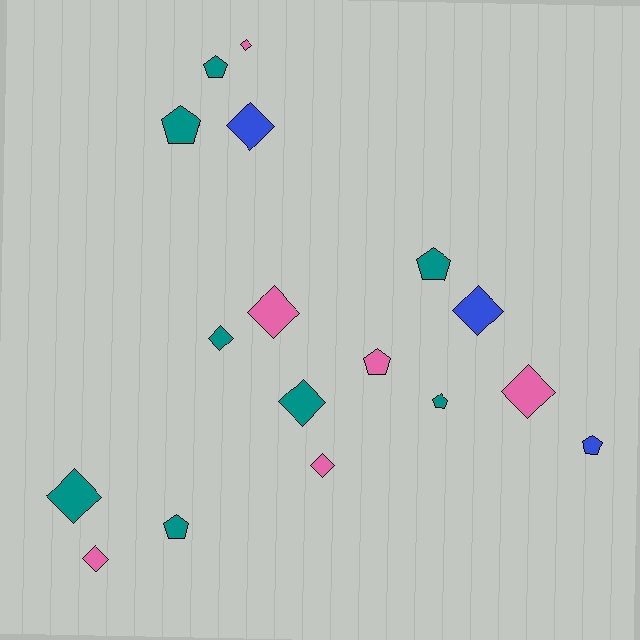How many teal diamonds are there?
There are 3 teal diamonds.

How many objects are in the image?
There are 17 objects.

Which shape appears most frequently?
Diamond, with 10 objects.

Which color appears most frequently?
Teal, with 8 objects.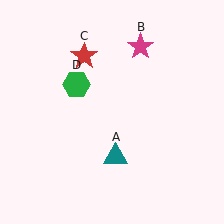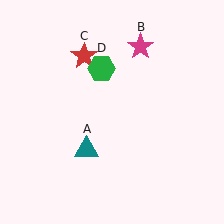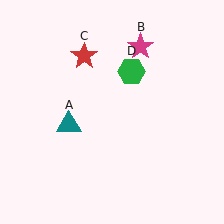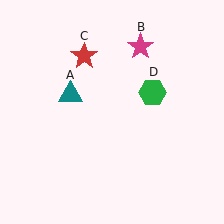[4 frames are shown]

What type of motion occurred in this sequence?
The teal triangle (object A), green hexagon (object D) rotated clockwise around the center of the scene.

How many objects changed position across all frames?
2 objects changed position: teal triangle (object A), green hexagon (object D).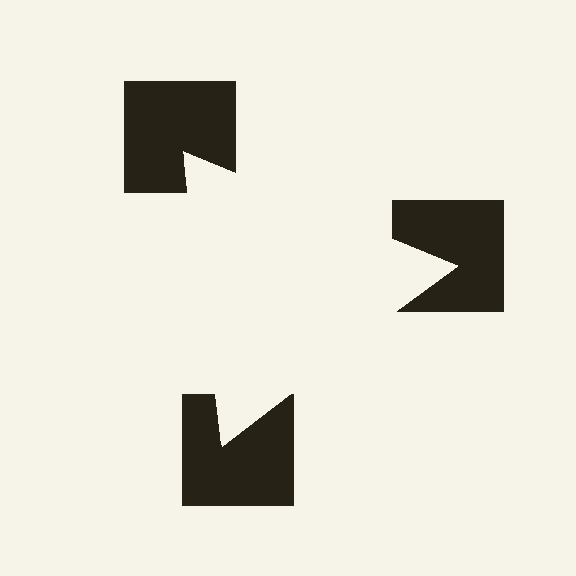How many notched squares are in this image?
There are 3 — one at each vertex of the illusory triangle.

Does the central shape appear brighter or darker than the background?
It typically appears slightly brighter than the background, even though no actual brightness change is drawn.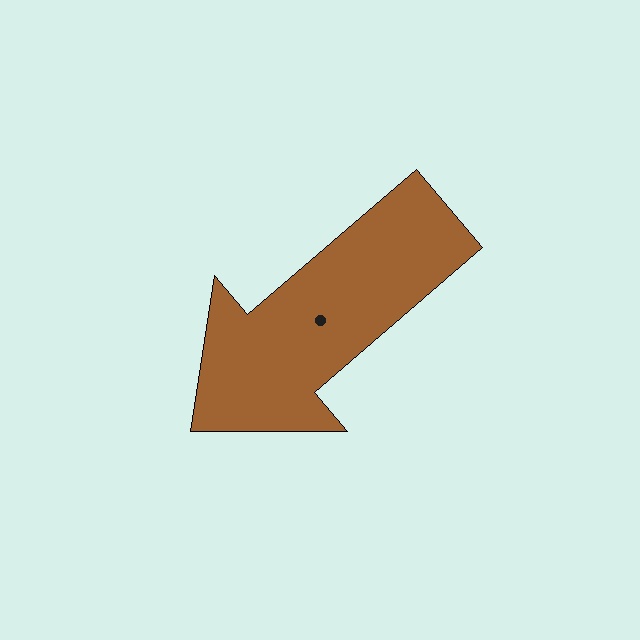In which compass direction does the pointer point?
Southwest.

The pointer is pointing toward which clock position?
Roughly 8 o'clock.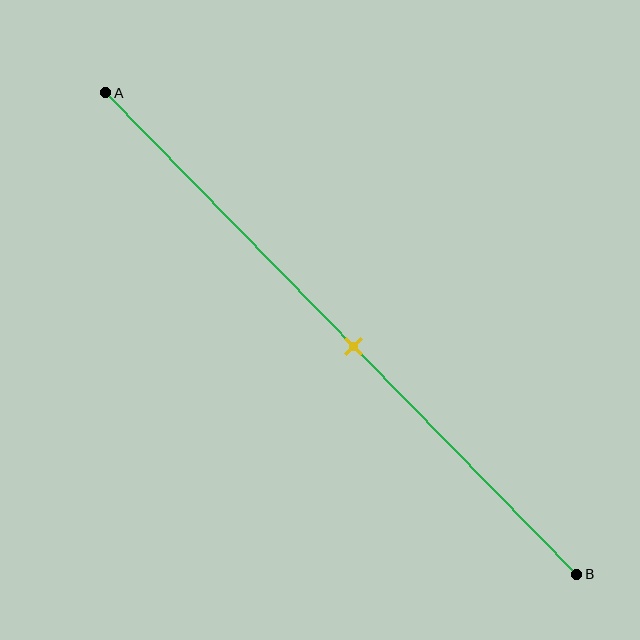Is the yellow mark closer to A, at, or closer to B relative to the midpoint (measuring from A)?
The yellow mark is approximately at the midpoint of segment AB.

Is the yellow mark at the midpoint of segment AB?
Yes, the mark is approximately at the midpoint.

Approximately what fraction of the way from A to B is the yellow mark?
The yellow mark is approximately 55% of the way from A to B.